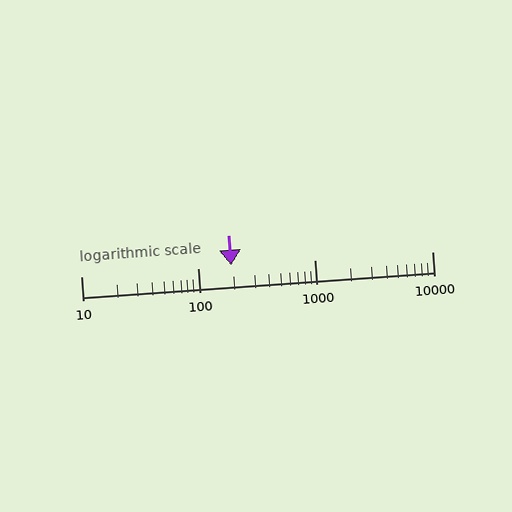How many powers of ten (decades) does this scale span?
The scale spans 3 decades, from 10 to 10000.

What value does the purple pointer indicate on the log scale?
The pointer indicates approximately 190.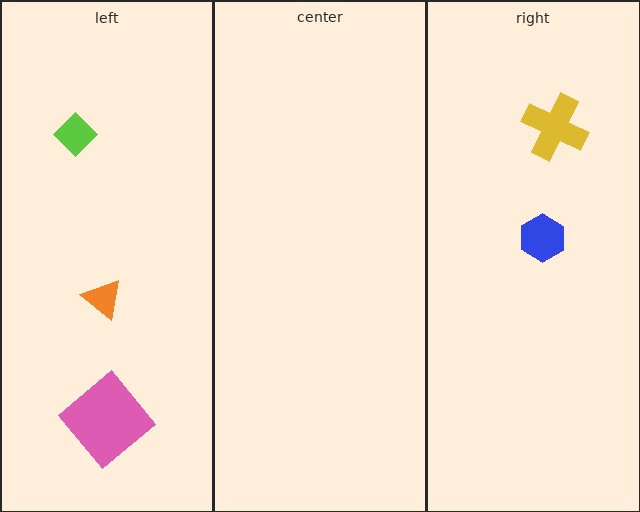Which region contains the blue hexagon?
The right region.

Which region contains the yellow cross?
The right region.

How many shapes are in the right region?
2.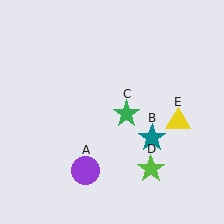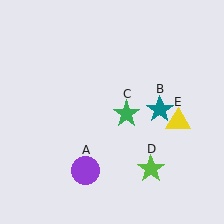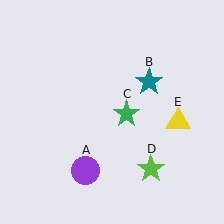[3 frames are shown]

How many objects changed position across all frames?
1 object changed position: teal star (object B).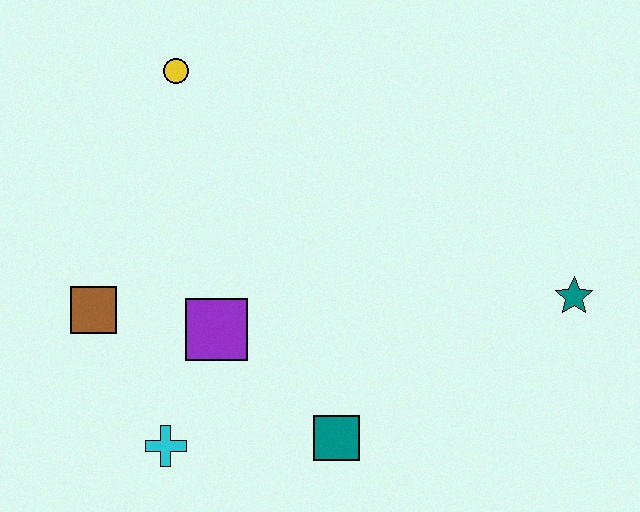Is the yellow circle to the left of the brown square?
No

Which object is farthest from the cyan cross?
The teal star is farthest from the cyan cross.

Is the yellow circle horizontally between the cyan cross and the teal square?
Yes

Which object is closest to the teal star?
The teal square is closest to the teal star.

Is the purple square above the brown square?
No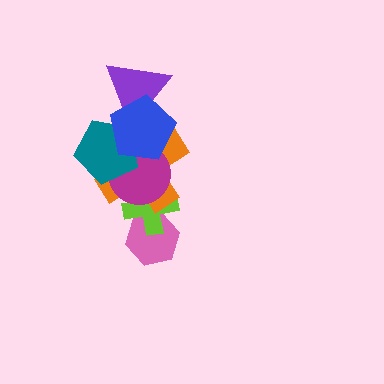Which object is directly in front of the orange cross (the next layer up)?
The magenta circle is directly in front of the orange cross.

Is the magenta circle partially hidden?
Yes, it is partially covered by another shape.